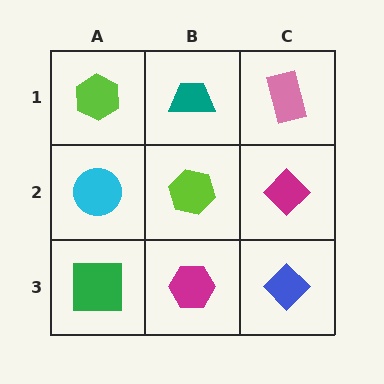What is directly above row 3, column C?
A magenta diamond.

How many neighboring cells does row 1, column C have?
2.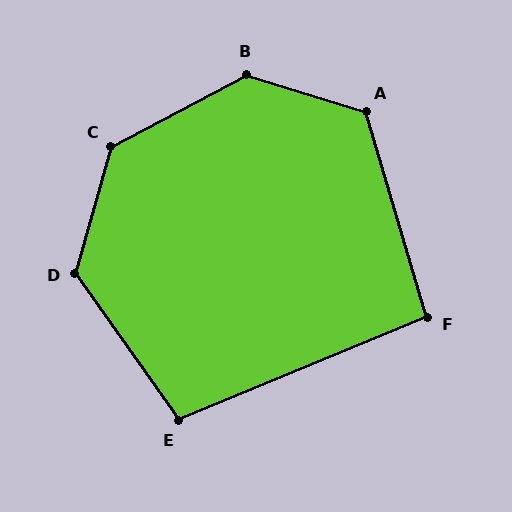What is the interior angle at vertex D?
Approximately 129 degrees (obtuse).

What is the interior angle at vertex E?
Approximately 103 degrees (obtuse).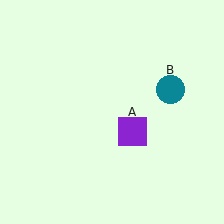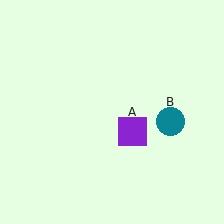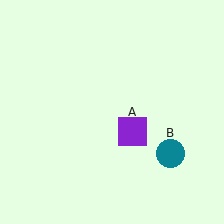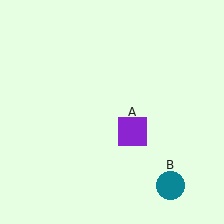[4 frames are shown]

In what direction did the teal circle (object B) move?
The teal circle (object B) moved down.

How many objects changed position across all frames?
1 object changed position: teal circle (object B).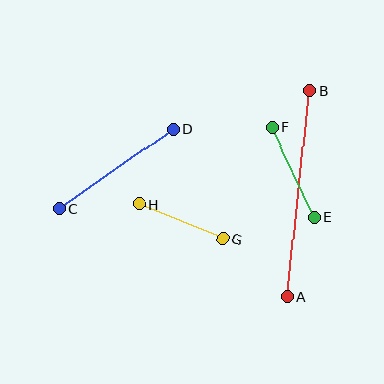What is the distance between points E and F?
The distance is approximately 100 pixels.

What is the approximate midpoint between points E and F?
The midpoint is at approximately (293, 173) pixels.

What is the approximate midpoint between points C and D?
The midpoint is at approximately (116, 169) pixels.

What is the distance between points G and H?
The distance is approximately 91 pixels.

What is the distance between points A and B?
The distance is approximately 207 pixels.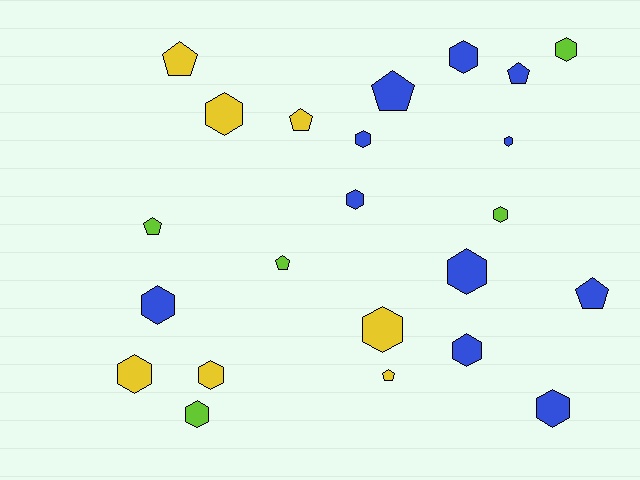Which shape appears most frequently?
Hexagon, with 15 objects.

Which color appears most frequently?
Blue, with 11 objects.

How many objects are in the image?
There are 23 objects.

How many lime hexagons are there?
There are 3 lime hexagons.